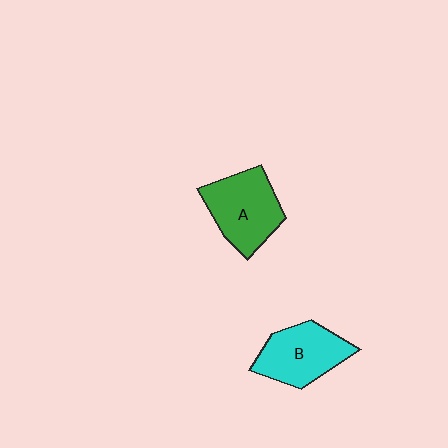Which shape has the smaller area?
Shape B (cyan).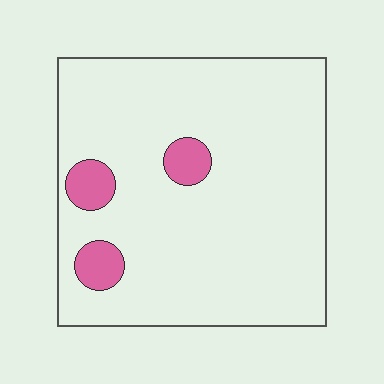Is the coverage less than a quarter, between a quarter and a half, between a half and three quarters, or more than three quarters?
Less than a quarter.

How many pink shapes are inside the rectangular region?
3.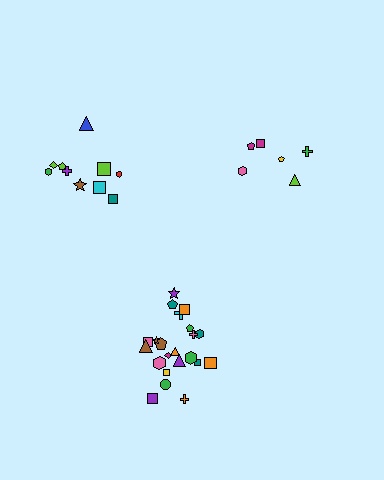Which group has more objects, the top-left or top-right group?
The top-left group.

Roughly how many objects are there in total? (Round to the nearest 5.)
Roughly 40 objects in total.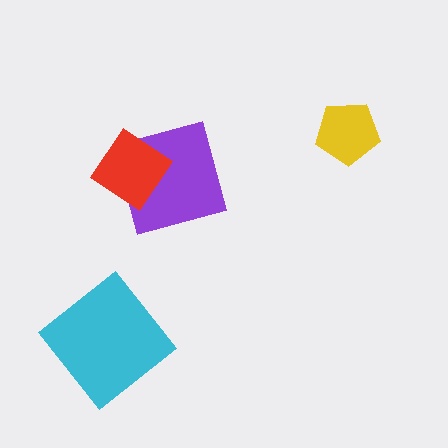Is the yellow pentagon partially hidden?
No, no other shape covers it.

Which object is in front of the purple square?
The red diamond is in front of the purple square.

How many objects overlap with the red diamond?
1 object overlaps with the red diamond.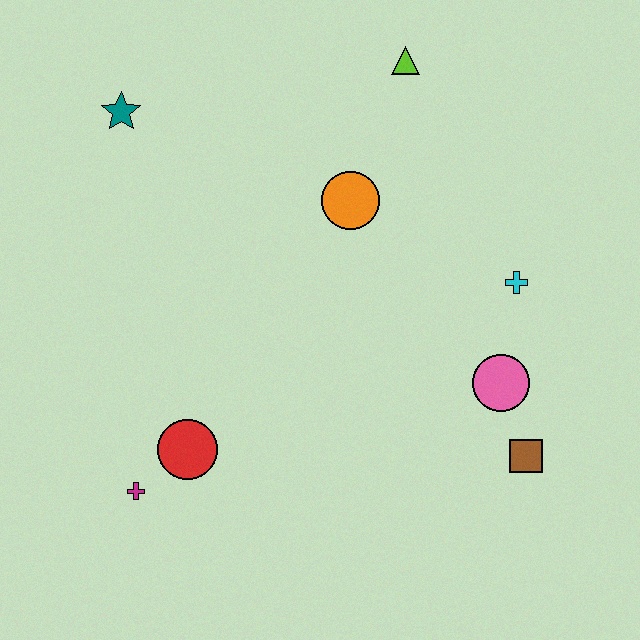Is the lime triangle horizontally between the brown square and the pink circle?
No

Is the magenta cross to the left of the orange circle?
Yes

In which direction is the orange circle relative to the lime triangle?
The orange circle is below the lime triangle.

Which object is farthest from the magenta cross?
The lime triangle is farthest from the magenta cross.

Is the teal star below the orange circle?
No